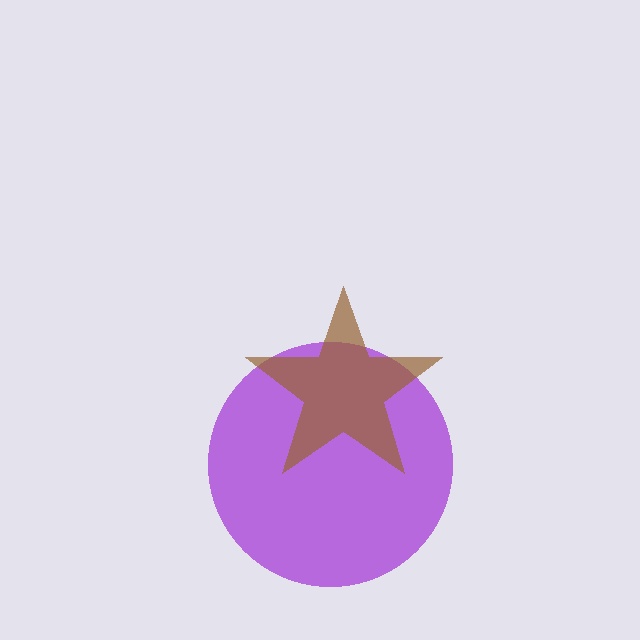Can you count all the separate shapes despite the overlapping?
Yes, there are 2 separate shapes.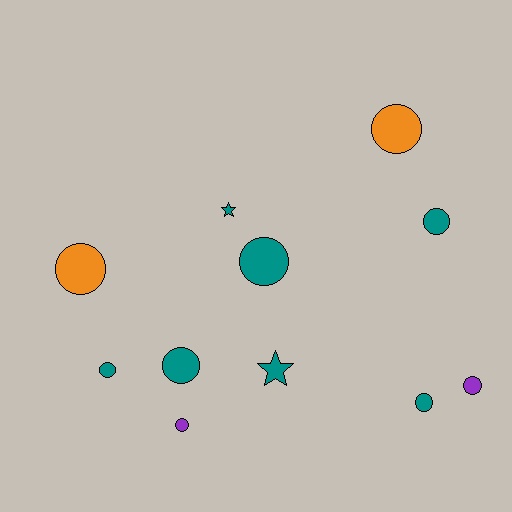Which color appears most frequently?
Teal, with 7 objects.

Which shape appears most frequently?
Circle, with 9 objects.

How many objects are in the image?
There are 11 objects.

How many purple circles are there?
There are 2 purple circles.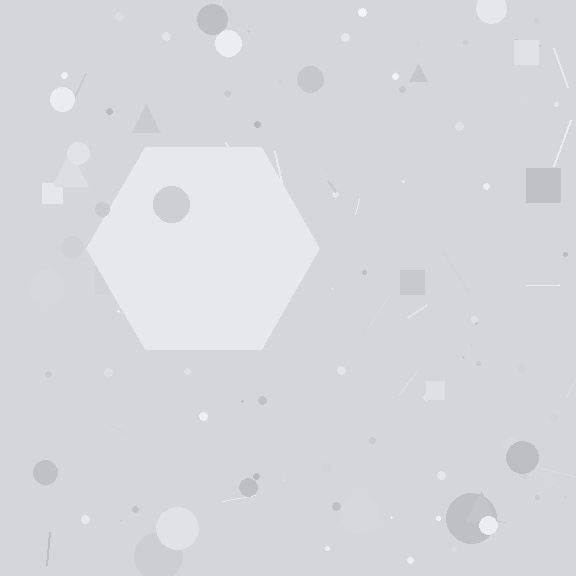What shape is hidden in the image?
A hexagon is hidden in the image.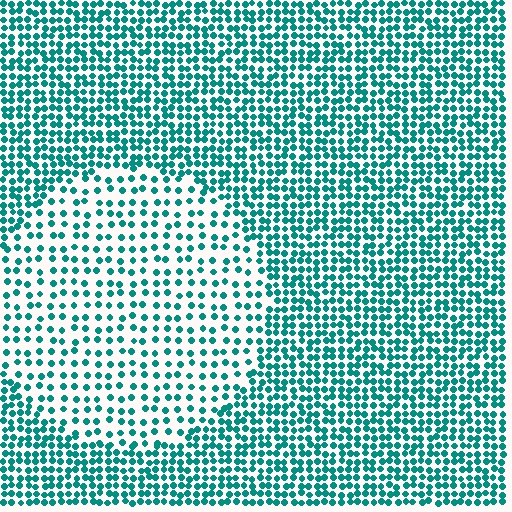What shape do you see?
I see a circle.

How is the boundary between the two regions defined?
The boundary is defined by a change in element density (approximately 2.1x ratio). All elements are the same color, size, and shape.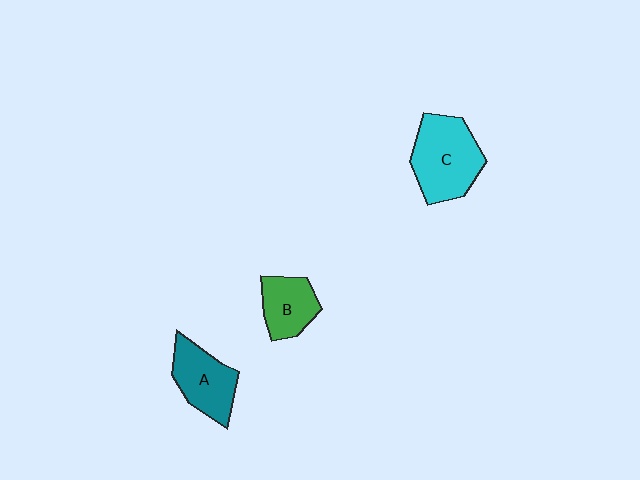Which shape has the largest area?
Shape C (cyan).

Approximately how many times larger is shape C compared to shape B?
Approximately 1.6 times.